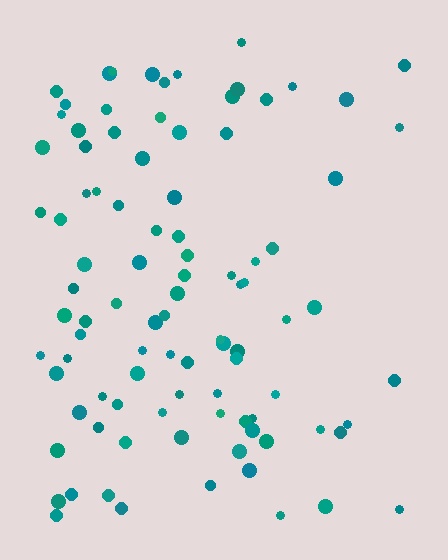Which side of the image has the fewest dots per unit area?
The right.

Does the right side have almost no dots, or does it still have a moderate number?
Still a moderate number, just noticeably fewer than the left.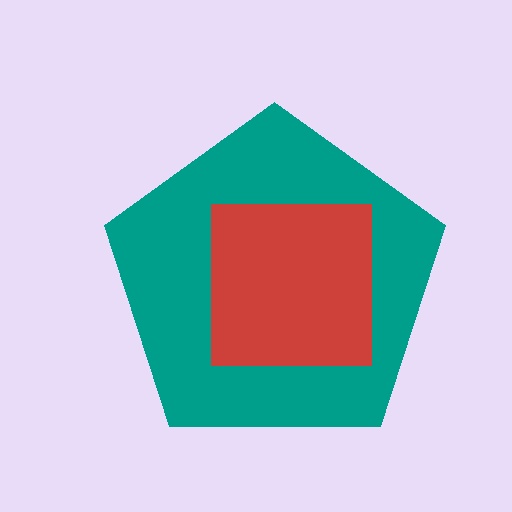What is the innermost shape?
The red square.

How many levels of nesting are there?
2.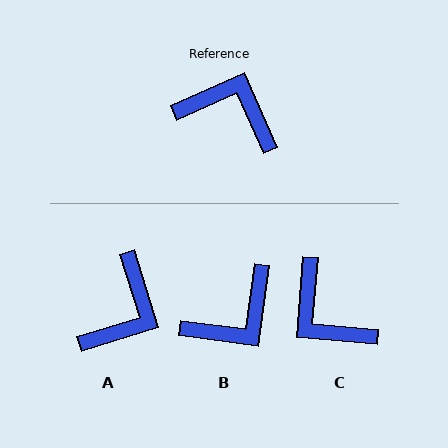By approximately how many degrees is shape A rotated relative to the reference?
Approximately 97 degrees clockwise.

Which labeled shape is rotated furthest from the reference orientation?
C, about 151 degrees away.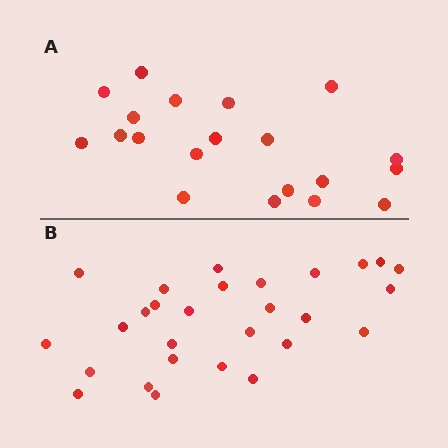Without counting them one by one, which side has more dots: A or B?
Region B (the bottom region) has more dots.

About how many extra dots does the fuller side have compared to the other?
Region B has roughly 8 or so more dots than region A.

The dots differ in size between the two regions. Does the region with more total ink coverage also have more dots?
No. Region A has more total ink coverage because its dots are larger, but region B actually contains more individual dots. Total area can be misleading — the number of items is what matters here.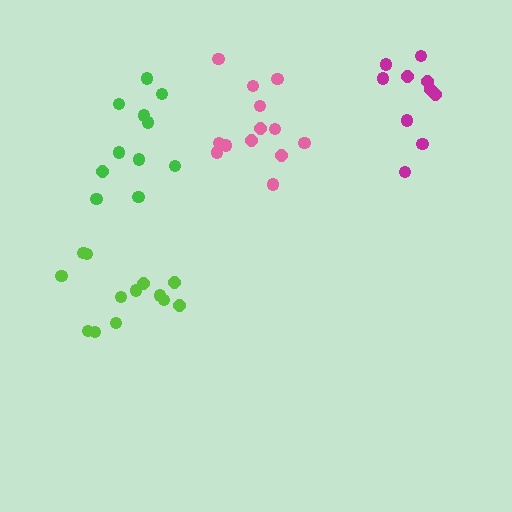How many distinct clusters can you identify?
There are 4 distinct clusters.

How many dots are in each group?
Group 1: 10 dots, Group 2: 13 dots, Group 3: 13 dots, Group 4: 11 dots (47 total).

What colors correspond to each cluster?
The clusters are colored: magenta, pink, lime, green.